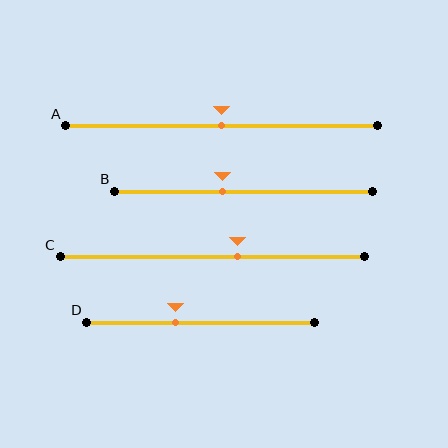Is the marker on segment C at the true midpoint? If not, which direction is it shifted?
No, the marker on segment C is shifted to the right by about 8% of the segment length.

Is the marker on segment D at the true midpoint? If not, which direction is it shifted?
No, the marker on segment D is shifted to the left by about 11% of the segment length.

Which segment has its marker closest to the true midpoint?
Segment A has its marker closest to the true midpoint.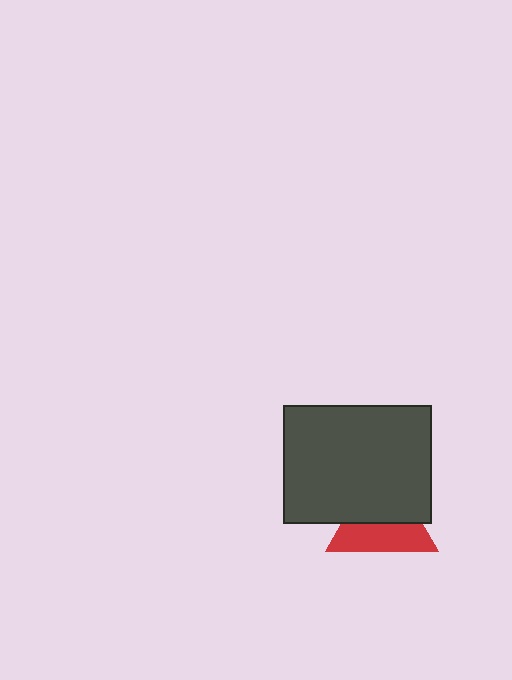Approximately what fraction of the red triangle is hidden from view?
Roughly 51% of the red triangle is hidden behind the dark gray rectangle.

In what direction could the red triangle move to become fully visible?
The red triangle could move down. That would shift it out from behind the dark gray rectangle entirely.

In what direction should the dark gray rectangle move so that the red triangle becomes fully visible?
The dark gray rectangle should move up. That is the shortest direction to clear the overlap and leave the red triangle fully visible.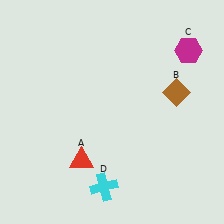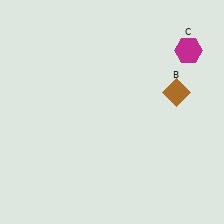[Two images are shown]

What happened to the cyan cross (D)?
The cyan cross (D) was removed in Image 2. It was in the bottom-left area of Image 1.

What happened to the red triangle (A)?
The red triangle (A) was removed in Image 2. It was in the bottom-left area of Image 1.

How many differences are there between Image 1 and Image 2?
There are 2 differences between the two images.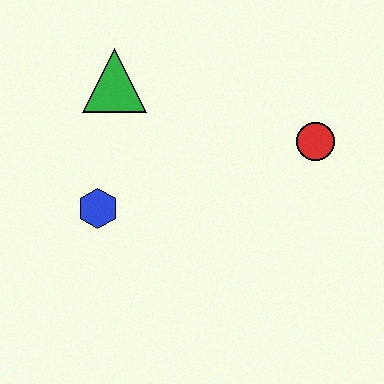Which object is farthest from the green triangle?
The red circle is farthest from the green triangle.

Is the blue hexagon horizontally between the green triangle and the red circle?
No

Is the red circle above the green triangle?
No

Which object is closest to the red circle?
The green triangle is closest to the red circle.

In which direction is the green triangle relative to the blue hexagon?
The green triangle is above the blue hexagon.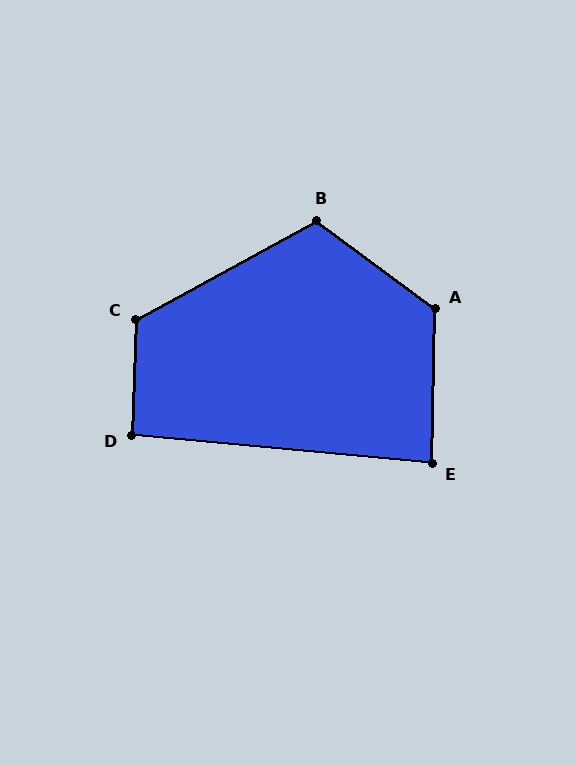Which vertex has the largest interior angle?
A, at approximately 125 degrees.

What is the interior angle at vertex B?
Approximately 115 degrees (obtuse).